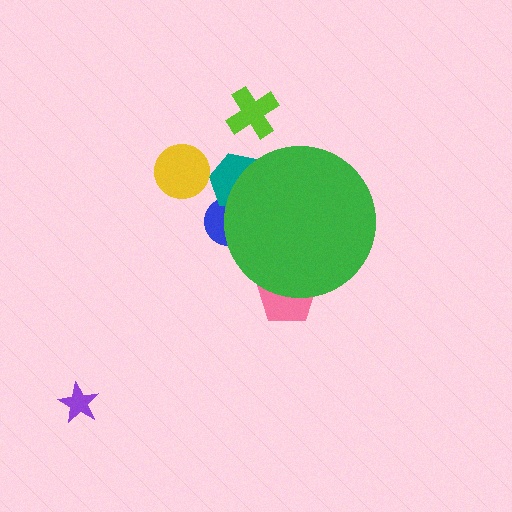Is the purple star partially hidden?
No, the purple star is fully visible.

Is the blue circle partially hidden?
Yes, the blue circle is partially hidden behind the green circle.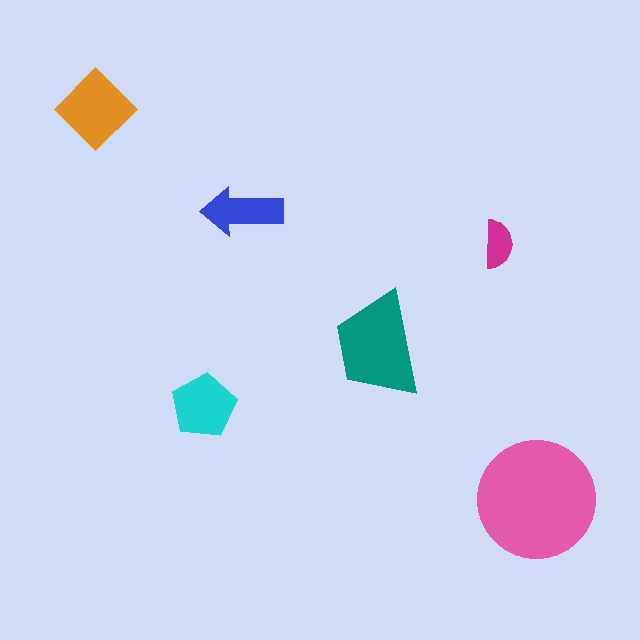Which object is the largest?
The pink circle.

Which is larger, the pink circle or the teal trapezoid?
The pink circle.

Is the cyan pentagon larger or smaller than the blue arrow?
Larger.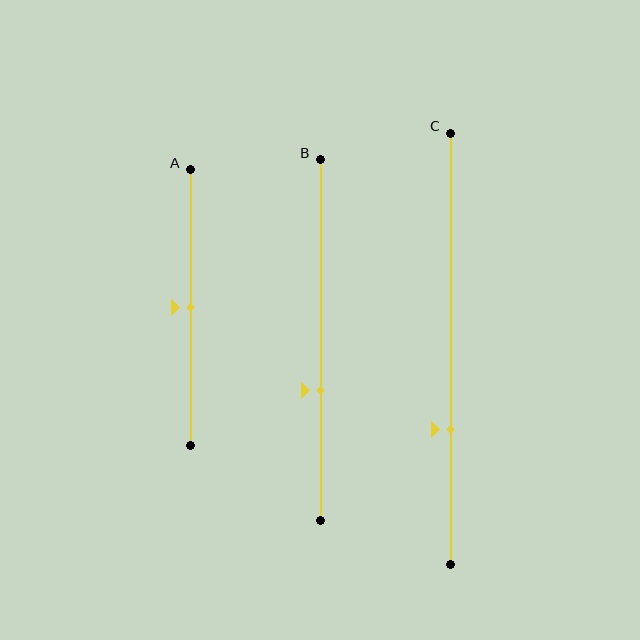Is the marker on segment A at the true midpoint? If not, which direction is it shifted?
Yes, the marker on segment A is at the true midpoint.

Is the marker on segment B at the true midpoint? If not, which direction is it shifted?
No, the marker on segment B is shifted downward by about 14% of the segment length.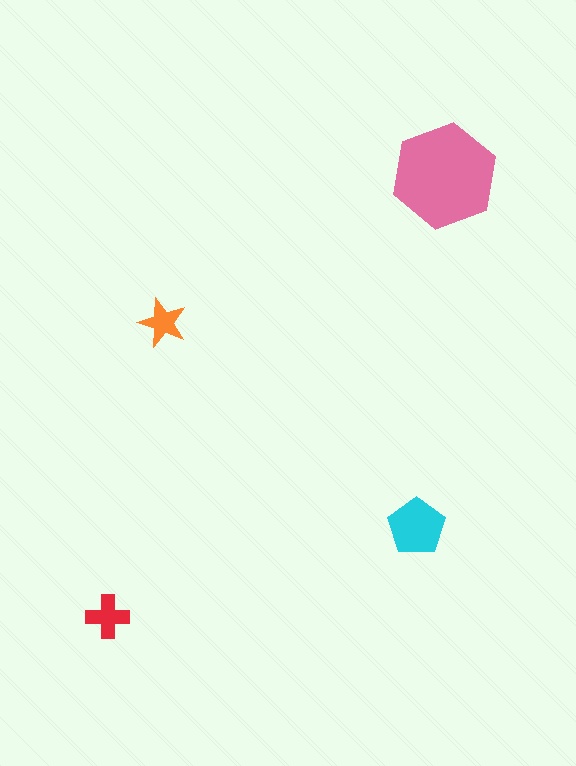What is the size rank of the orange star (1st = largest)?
4th.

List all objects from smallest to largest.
The orange star, the red cross, the cyan pentagon, the pink hexagon.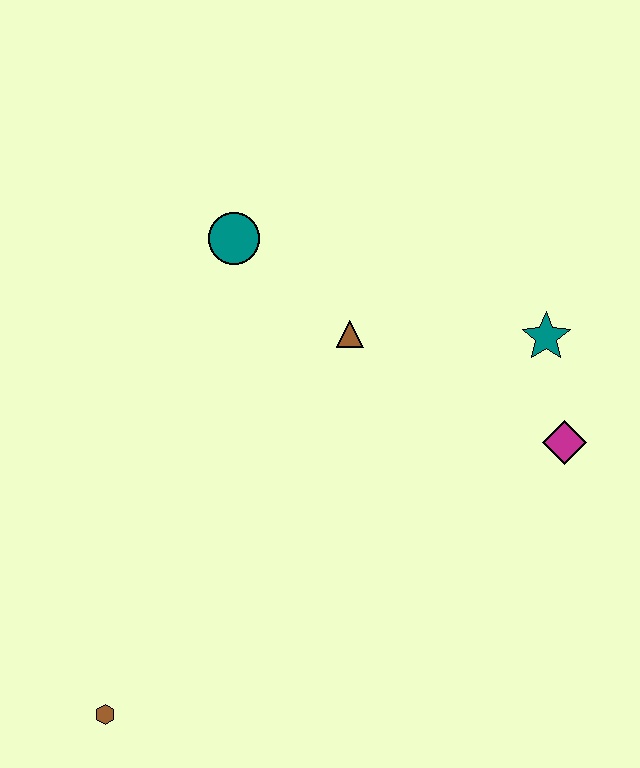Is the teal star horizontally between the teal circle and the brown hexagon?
No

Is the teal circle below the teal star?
No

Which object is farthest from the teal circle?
The brown hexagon is farthest from the teal circle.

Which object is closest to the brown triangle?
The teal circle is closest to the brown triangle.